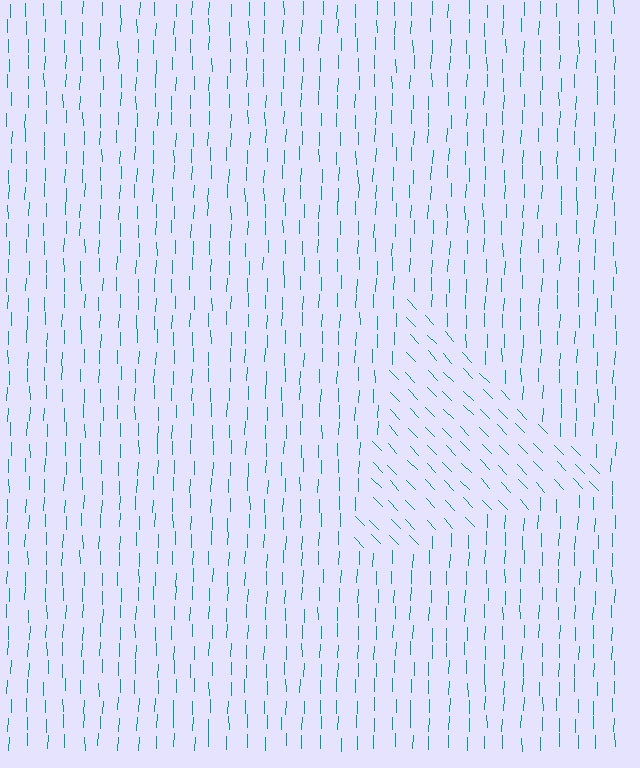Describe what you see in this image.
The image is filled with small teal line segments. A triangle region in the image has lines oriented differently from the surrounding lines, creating a visible texture boundary.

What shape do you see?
I see a triangle.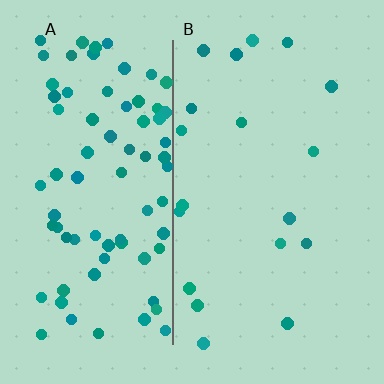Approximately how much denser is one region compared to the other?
Approximately 4.3× — region A over region B.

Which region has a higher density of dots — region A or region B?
A (the left).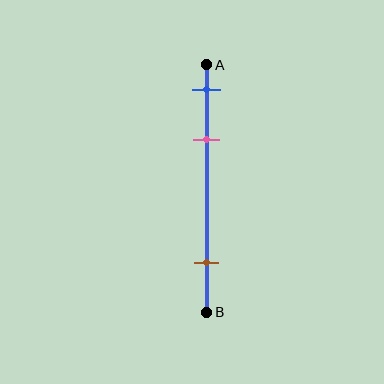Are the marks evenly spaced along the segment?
No, the marks are not evenly spaced.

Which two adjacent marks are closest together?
The blue and pink marks are the closest adjacent pair.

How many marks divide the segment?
There are 3 marks dividing the segment.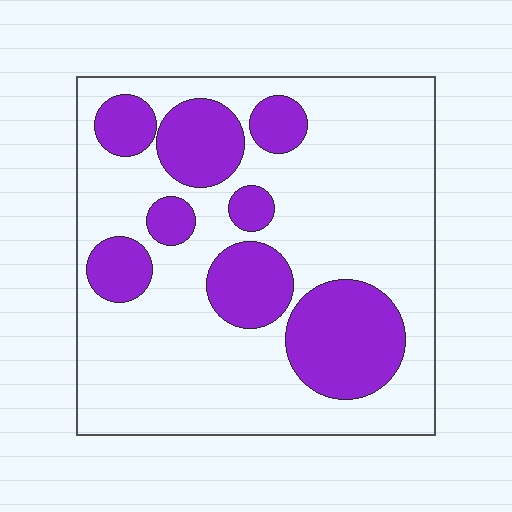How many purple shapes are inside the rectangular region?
8.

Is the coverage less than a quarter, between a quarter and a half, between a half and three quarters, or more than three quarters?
Between a quarter and a half.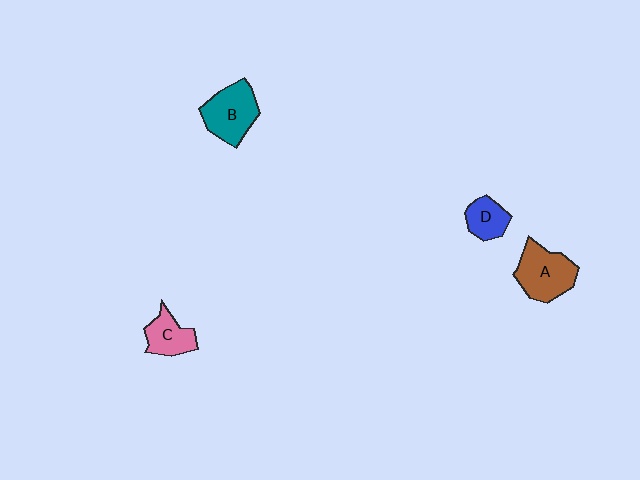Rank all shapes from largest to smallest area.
From largest to smallest: A (brown), B (teal), C (pink), D (blue).